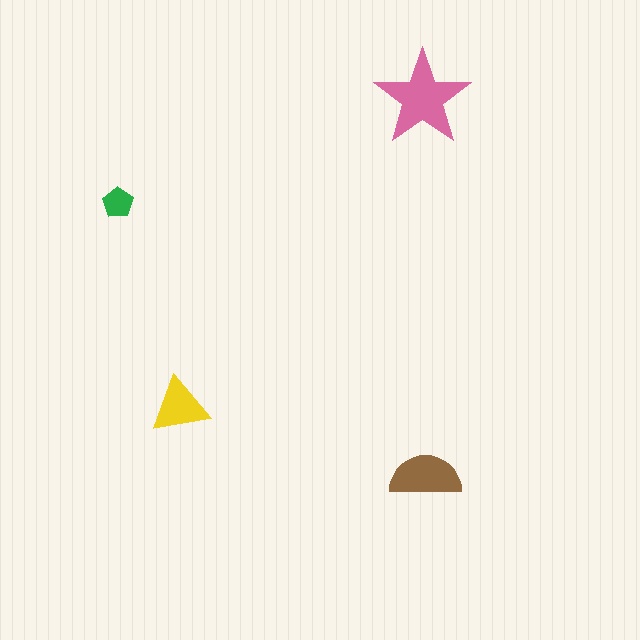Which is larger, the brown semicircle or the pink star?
The pink star.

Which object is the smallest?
The green pentagon.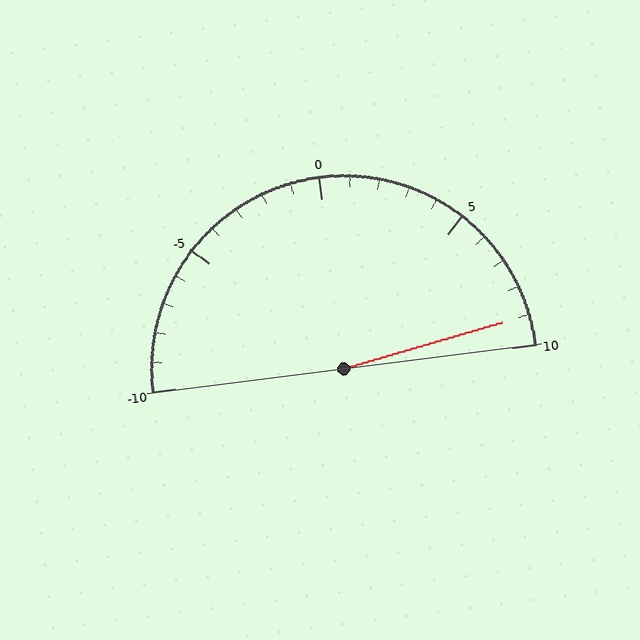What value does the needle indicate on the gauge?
The needle indicates approximately 9.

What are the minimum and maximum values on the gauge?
The gauge ranges from -10 to 10.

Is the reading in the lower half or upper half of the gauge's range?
The reading is in the upper half of the range (-10 to 10).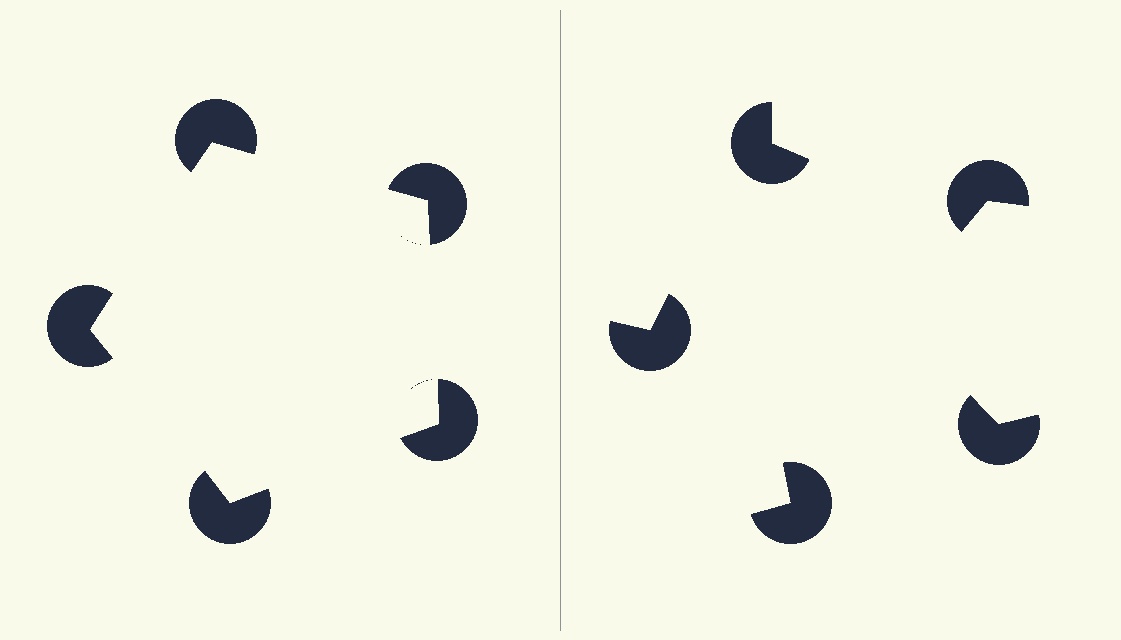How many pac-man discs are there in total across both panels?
10 — 5 on each side.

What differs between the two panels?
The pac-man discs are positioned identically on both sides; only the wedge orientations differ. On the left they align to a pentagon; on the right they are misaligned.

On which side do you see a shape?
An illusory pentagon appears on the left side. On the right side the wedge cuts are rotated, so no coherent shape forms.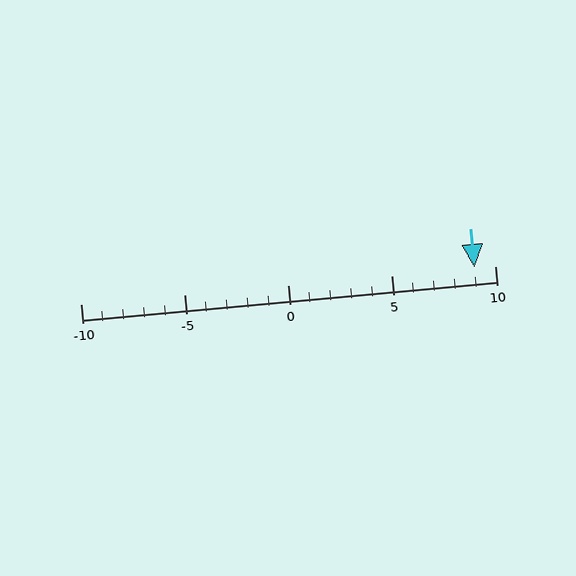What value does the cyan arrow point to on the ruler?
The cyan arrow points to approximately 9.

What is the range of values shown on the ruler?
The ruler shows values from -10 to 10.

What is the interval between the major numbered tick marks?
The major tick marks are spaced 5 units apart.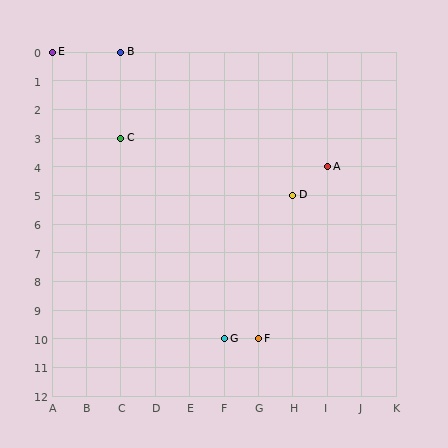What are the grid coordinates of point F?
Point F is at grid coordinates (G, 10).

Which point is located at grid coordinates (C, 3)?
Point C is at (C, 3).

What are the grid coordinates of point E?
Point E is at grid coordinates (A, 0).